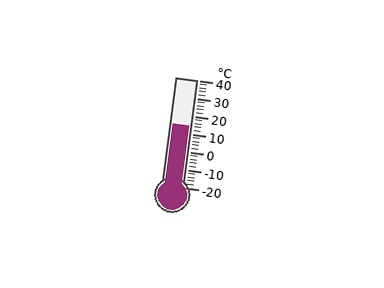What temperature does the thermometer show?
The thermometer shows approximately 14°C.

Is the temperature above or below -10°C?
The temperature is above -10°C.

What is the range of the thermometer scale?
The thermometer scale ranges from -20°C to 40°C.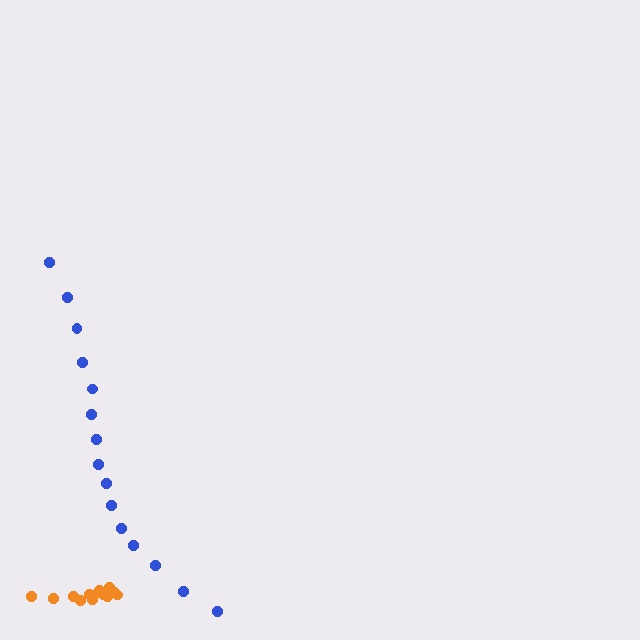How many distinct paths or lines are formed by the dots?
There are 2 distinct paths.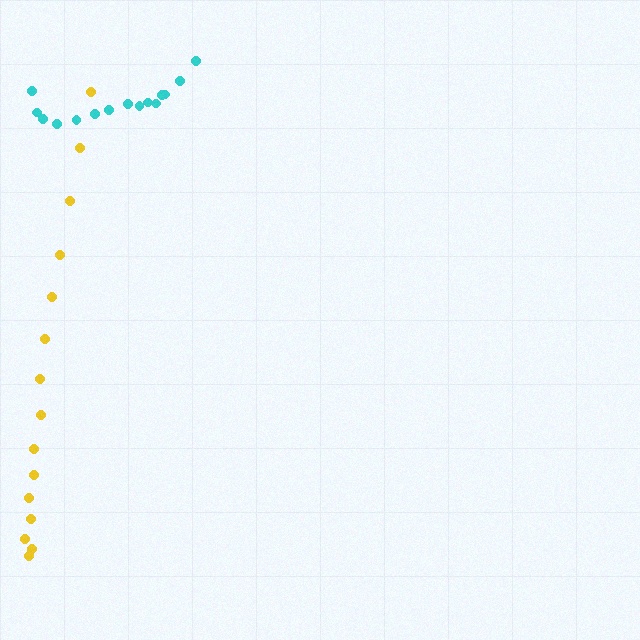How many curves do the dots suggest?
There are 2 distinct paths.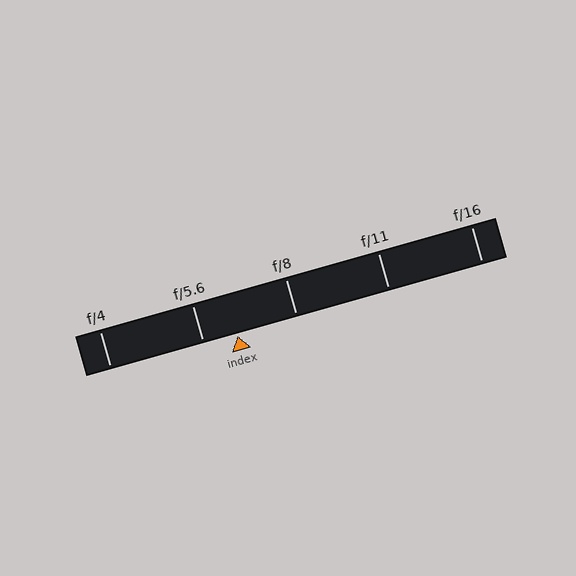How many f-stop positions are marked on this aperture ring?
There are 5 f-stop positions marked.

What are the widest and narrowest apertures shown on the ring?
The widest aperture shown is f/4 and the narrowest is f/16.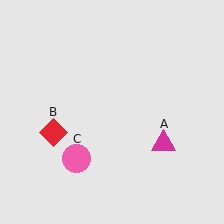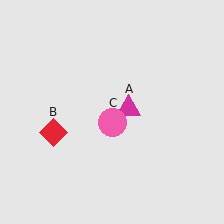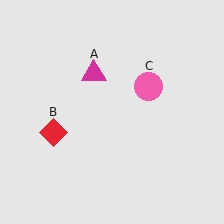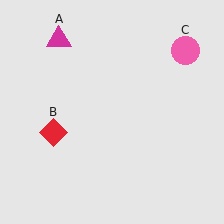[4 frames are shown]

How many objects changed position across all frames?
2 objects changed position: magenta triangle (object A), pink circle (object C).